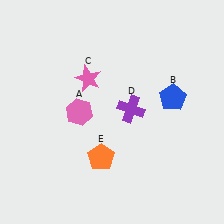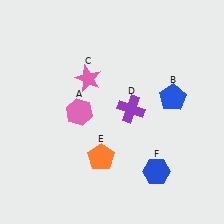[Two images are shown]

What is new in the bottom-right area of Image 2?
A blue hexagon (F) was added in the bottom-right area of Image 2.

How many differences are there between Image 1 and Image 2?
There is 1 difference between the two images.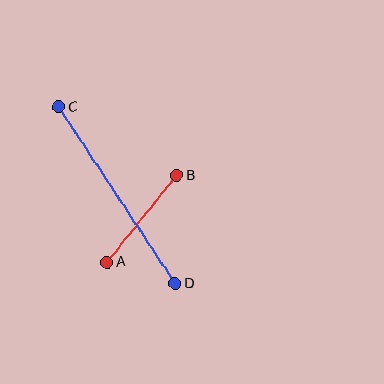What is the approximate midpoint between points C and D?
The midpoint is at approximately (117, 195) pixels.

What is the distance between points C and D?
The distance is approximately 212 pixels.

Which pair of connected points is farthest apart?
Points C and D are farthest apart.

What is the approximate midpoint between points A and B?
The midpoint is at approximately (142, 219) pixels.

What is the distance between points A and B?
The distance is approximately 111 pixels.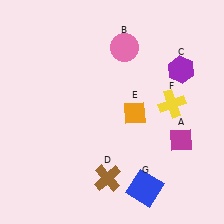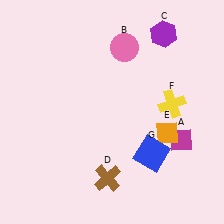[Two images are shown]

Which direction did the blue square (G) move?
The blue square (G) moved up.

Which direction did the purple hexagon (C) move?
The purple hexagon (C) moved up.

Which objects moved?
The objects that moved are: the purple hexagon (C), the orange diamond (E), the blue square (G).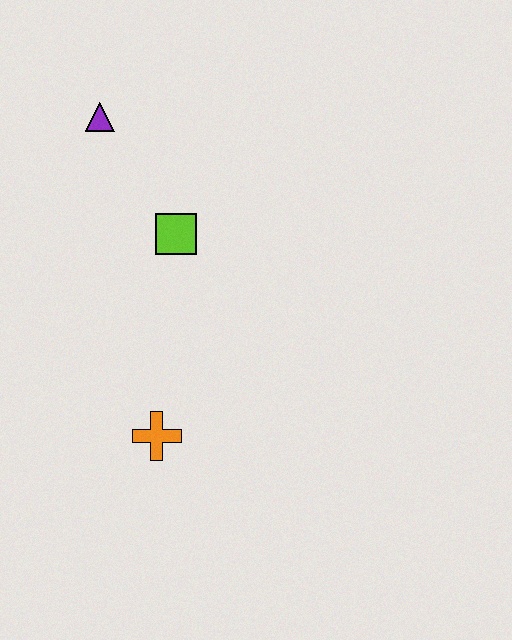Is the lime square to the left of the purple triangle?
No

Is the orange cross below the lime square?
Yes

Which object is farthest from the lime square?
The orange cross is farthest from the lime square.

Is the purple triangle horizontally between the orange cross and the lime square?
No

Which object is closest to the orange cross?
The lime square is closest to the orange cross.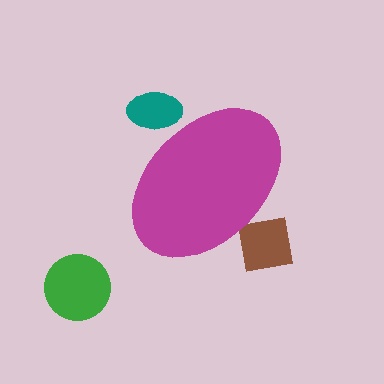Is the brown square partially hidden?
Yes, the brown square is partially hidden behind the magenta ellipse.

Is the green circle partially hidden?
No, the green circle is fully visible.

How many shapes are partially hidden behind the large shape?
2 shapes are partially hidden.